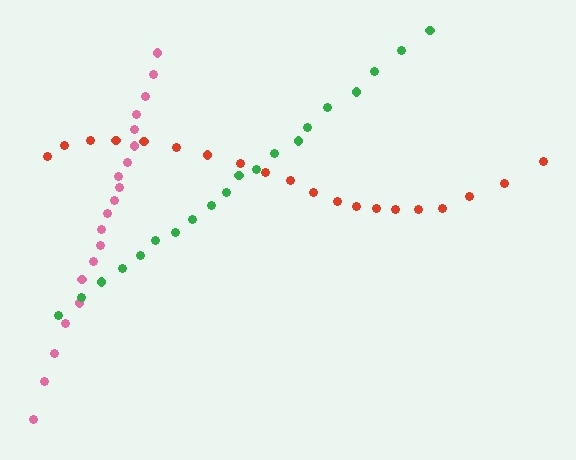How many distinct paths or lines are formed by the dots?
There are 3 distinct paths.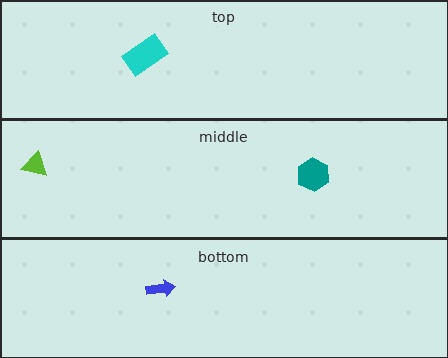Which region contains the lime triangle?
The middle region.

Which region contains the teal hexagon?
The middle region.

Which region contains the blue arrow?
The bottom region.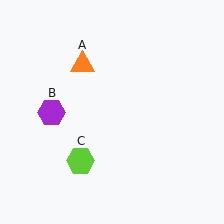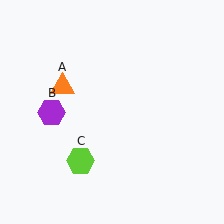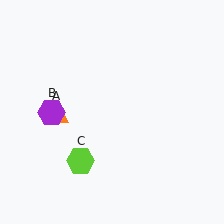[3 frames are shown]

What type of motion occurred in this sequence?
The orange triangle (object A) rotated counterclockwise around the center of the scene.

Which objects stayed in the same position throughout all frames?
Purple hexagon (object B) and lime hexagon (object C) remained stationary.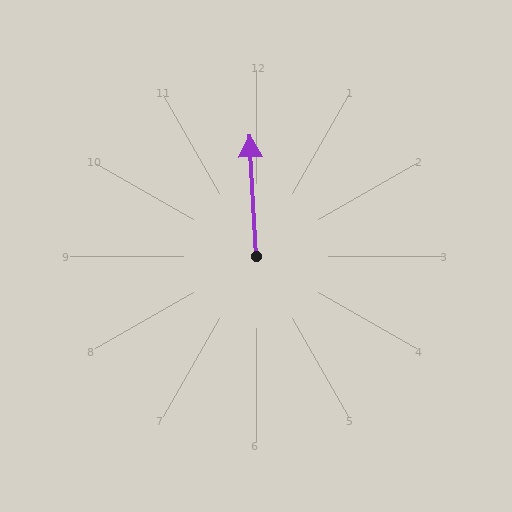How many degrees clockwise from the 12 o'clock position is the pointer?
Approximately 357 degrees.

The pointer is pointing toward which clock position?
Roughly 12 o'clock.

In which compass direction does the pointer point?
North.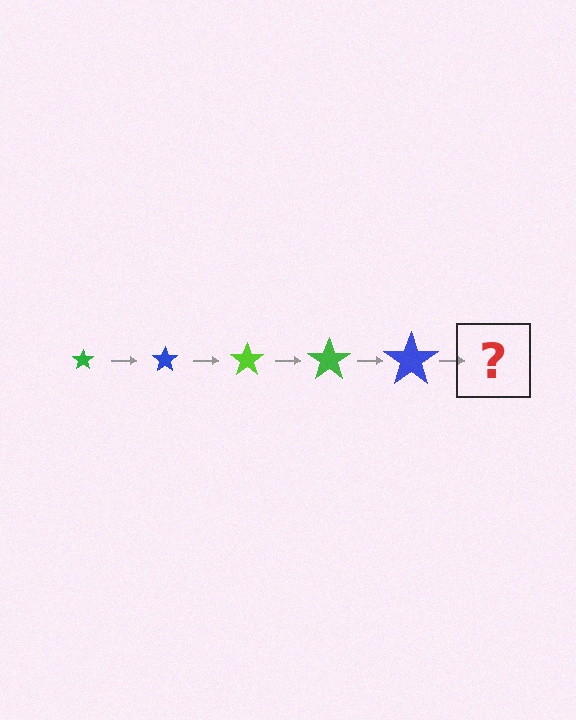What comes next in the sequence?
The next element should be a lime star, larger than the previous one.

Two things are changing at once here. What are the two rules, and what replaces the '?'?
The two rules are that the star grows larger each step and the color cycles through green, blue, and lime. The '?' should be a lime star, larger than the previous one.